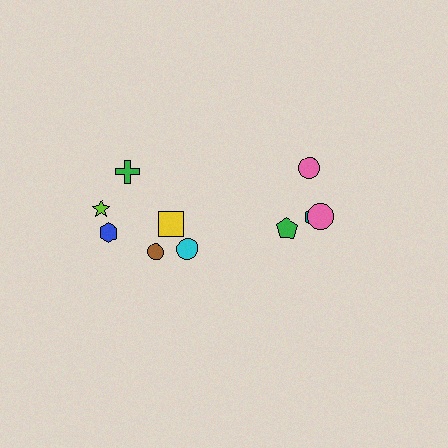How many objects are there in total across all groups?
There are 10 objects.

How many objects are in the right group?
There are 4 objects.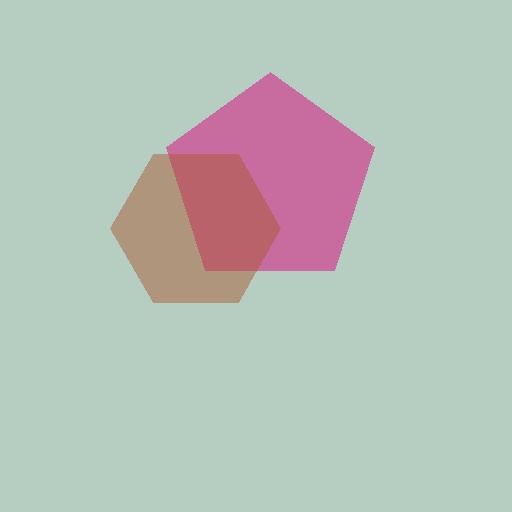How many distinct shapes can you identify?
There are 2 distinct shapes: a magenta pentagon, a brown hexagon.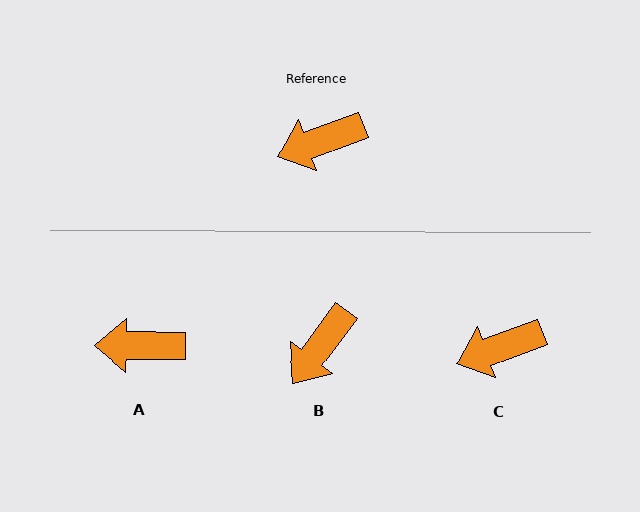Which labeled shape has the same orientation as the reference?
C.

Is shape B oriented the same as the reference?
No, it is off by about 33 degrees.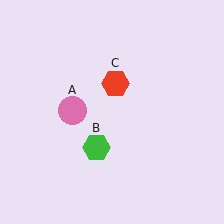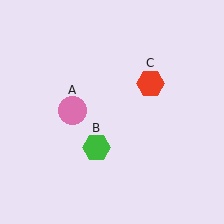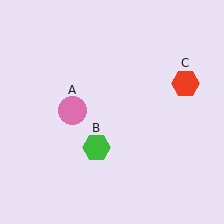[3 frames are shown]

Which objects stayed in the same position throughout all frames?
Pink circle (object A) and green hexagon (object B) remained stationary.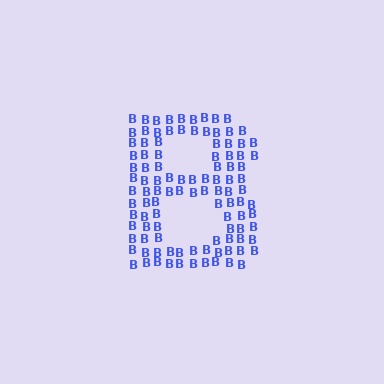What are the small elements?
The small elements are letter B's.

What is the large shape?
The large shape is the letter B.